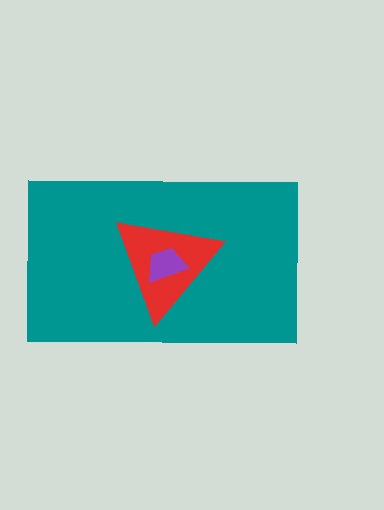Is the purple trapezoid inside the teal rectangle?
Yes.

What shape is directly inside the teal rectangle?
The red triangle.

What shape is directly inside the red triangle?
The purple trapezoid.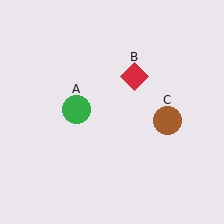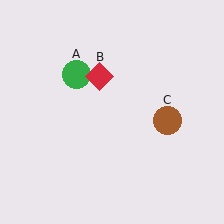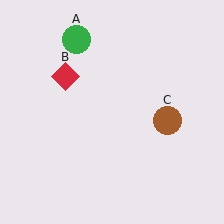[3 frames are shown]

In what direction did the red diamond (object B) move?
The red diamond (object B) moved left.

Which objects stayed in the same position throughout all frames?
Brown circle (object C) remained stationary.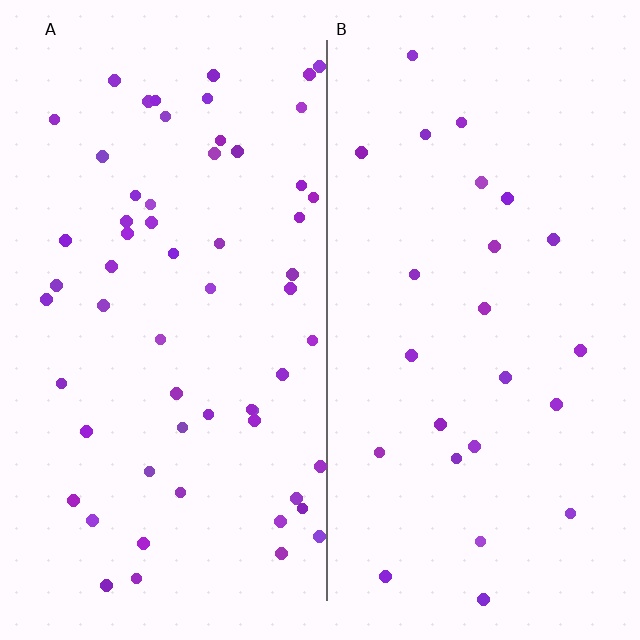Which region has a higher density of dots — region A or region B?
A (the left).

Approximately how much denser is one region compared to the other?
Approximately 2.4× — region A over region B.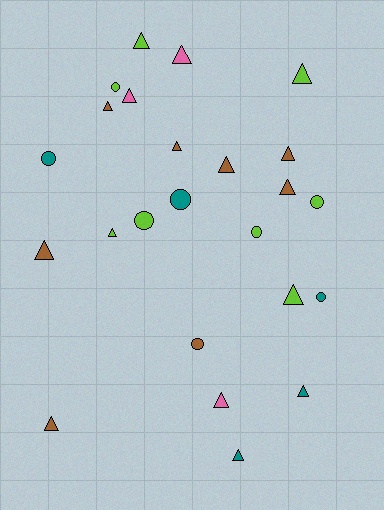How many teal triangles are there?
There are 2 teal triangles.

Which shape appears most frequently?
Triangle, with 16 objects.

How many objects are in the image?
There are 24 objects.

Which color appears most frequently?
Lime, with 8 objects.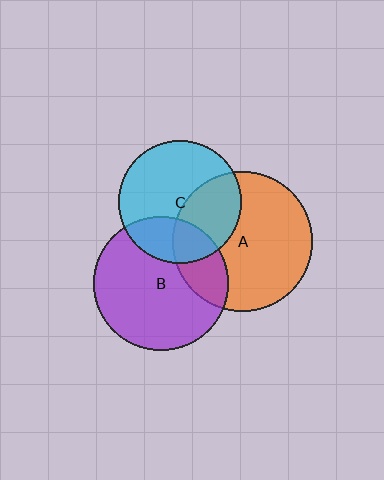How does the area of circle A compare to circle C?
Approximately 1.3 times.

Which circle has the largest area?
Circle A (orange).